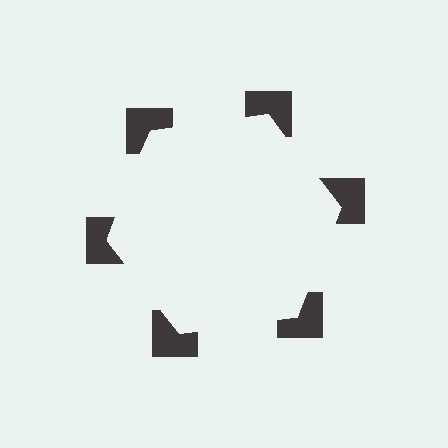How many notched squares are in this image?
There are 6 — one at each vertex of the illusory hexagon.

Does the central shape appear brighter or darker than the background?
It typically appears slightly brighter than the background, even though no actual brightness change is drawn.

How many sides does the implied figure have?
6 sides.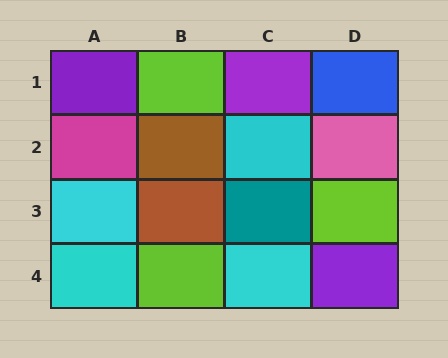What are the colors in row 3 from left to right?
Cyan, brown, teal, lime.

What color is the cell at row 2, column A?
Magenta.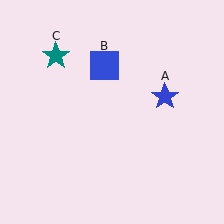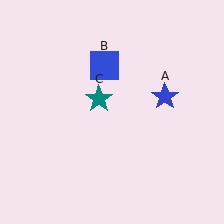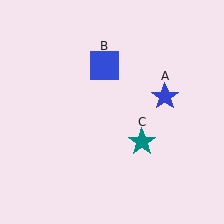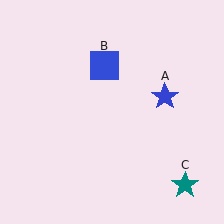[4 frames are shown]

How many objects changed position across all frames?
1 object changed position: teal star (object C).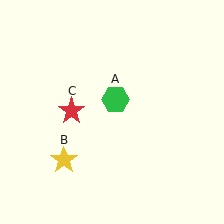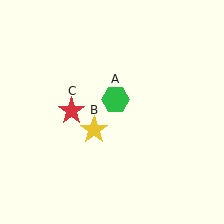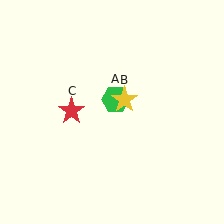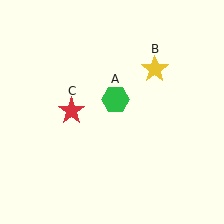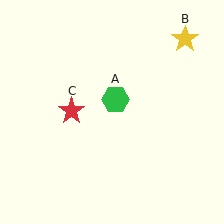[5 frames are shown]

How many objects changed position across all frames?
1 object changed position: yellow star (object B).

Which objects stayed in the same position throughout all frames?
Green hexagon (object A) and red star (object C) remained stationary.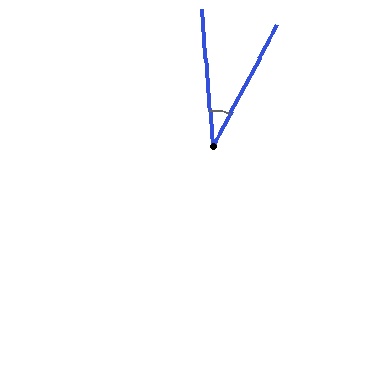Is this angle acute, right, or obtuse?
It is acute.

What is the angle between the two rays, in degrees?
Approximately 32 degrees.